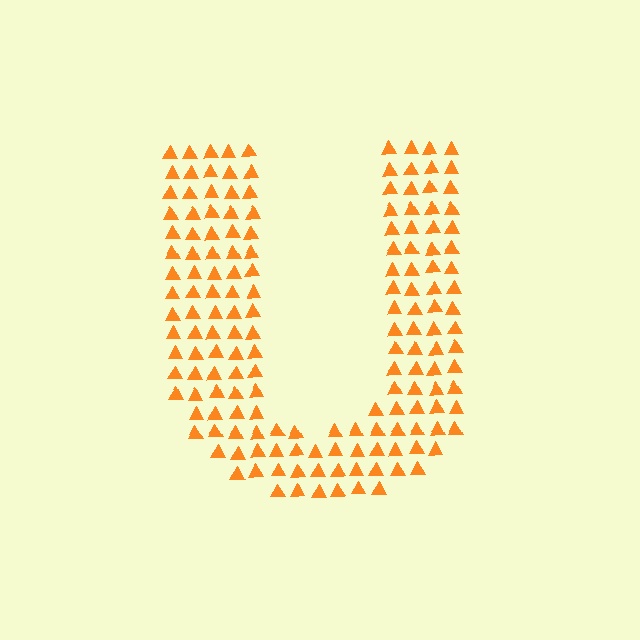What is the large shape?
The large shape is the letter U.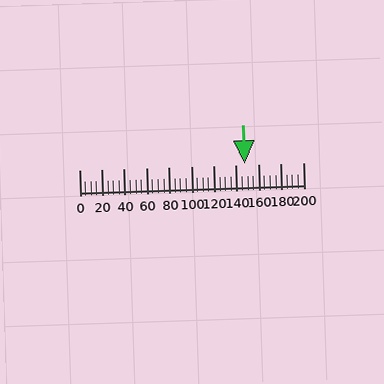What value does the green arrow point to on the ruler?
The green arrow points to approximately 147.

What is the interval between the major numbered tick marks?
The major tick marks are spaced 20 units apart.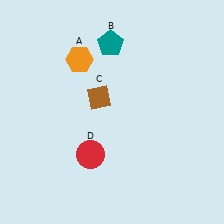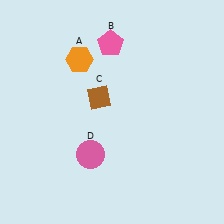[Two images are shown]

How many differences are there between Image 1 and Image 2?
There are 2 differences between the two images.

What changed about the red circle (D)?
In Image 1, D is red. In Image 2, it changed to pink.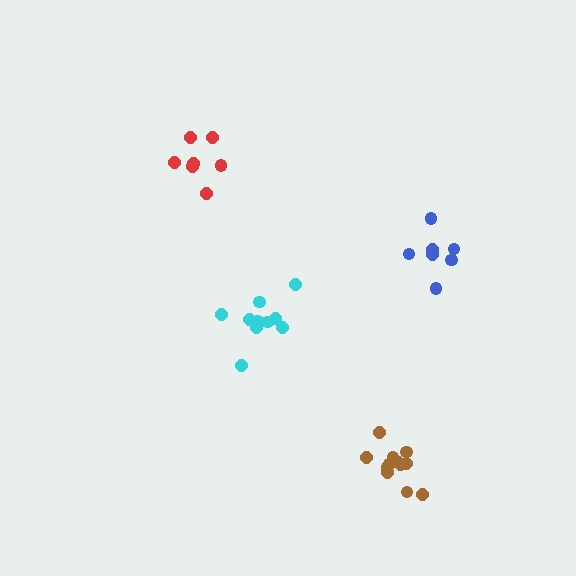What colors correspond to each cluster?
The clusters are colored: blue, brown, red, cyan.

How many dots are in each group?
Group 1: 7 dots, Group 2: 12 dots, Group 3: 7 dots, Group 4: 10 dots (36 total).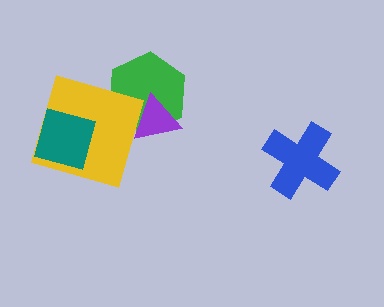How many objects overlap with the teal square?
1 object overlaps with the teal square.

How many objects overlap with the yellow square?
2 objects overlap with the yellow square.